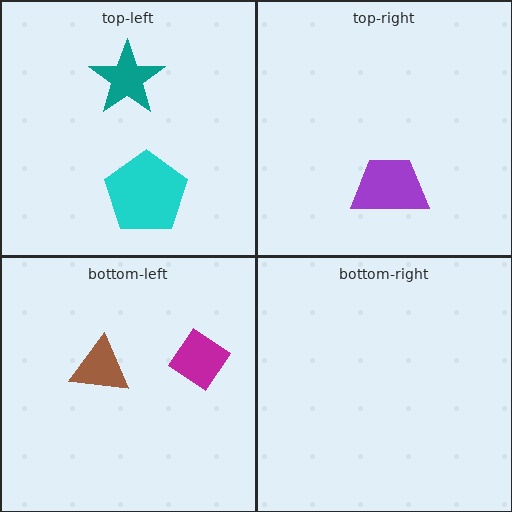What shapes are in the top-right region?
The purple trapezoid.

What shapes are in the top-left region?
The teal star, the cyan pentagon.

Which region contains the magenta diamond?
The bottom-left region.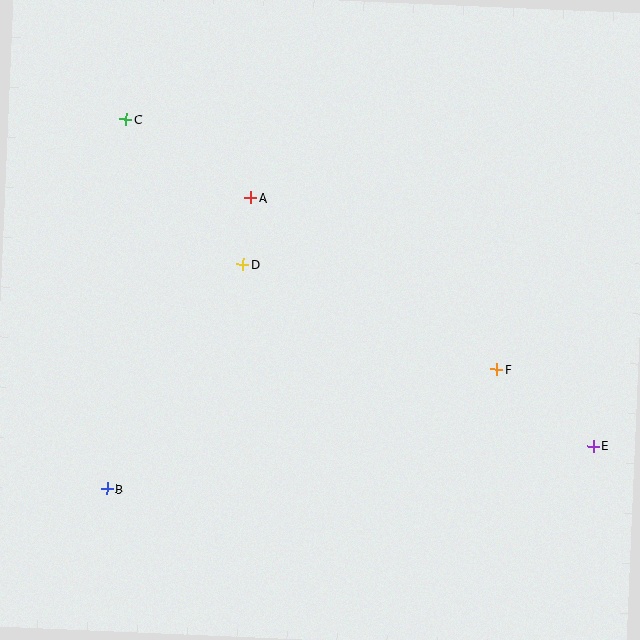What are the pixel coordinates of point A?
Point A is at (251, 198).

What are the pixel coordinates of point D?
Point D is at (243, 265).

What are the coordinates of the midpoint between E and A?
The midpoint between E and A is at (422, 322).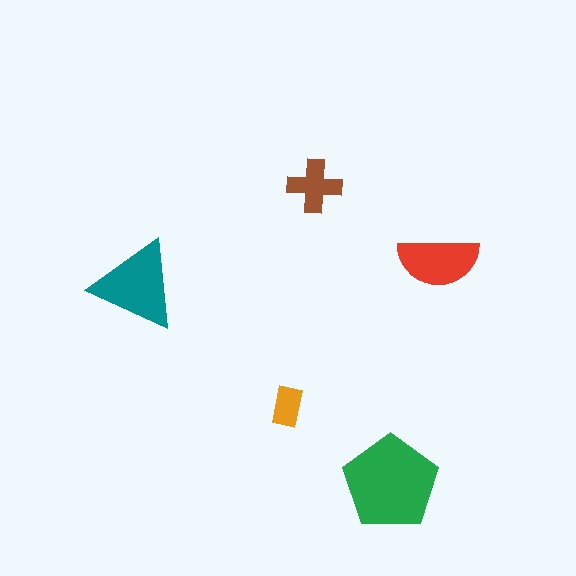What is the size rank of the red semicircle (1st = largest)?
3rd.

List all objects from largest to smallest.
The green pentagon, the teal triangle, the red semicircle, the brown cross, the orange rectangle.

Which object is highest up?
The brown cross is topmost.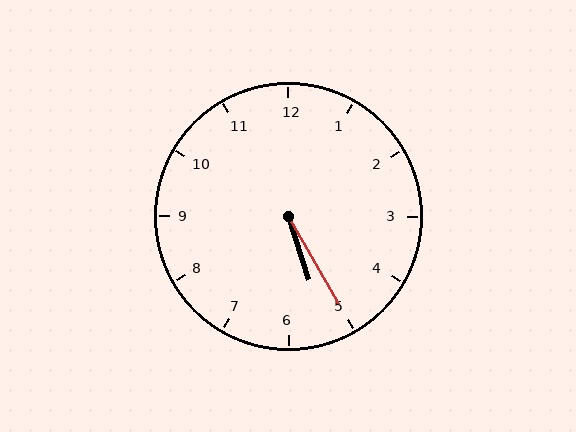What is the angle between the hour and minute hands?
Approximately 12 degrees.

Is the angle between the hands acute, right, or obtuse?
It is acute.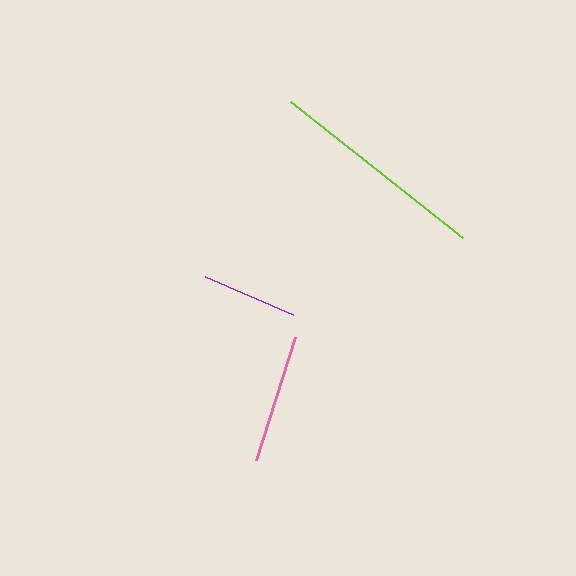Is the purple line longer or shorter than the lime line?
The lime line is longer than the purple line.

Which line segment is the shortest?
The purple line is the shortest at approximately 96 pixels.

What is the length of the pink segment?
The pink segment is approximately 129 pixels long.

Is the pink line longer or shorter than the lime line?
The lime line is longer than the pink line.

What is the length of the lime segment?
The lime segment is approximately 219 pixels long.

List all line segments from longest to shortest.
From longest to shortest: lime, pink, purple.